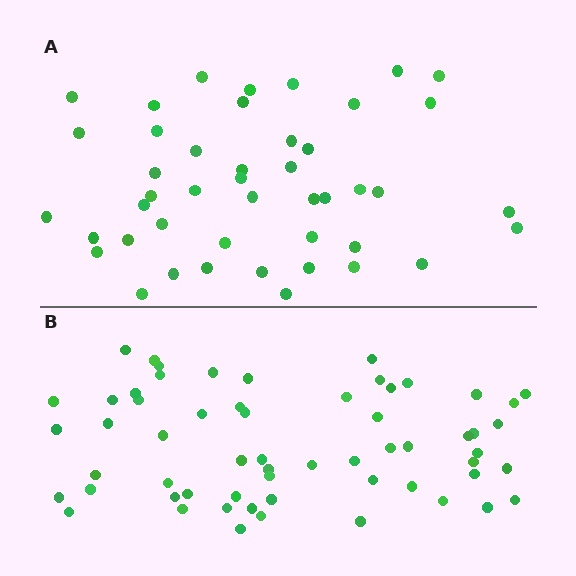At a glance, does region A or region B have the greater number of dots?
Region B (the bottom region) has more dots.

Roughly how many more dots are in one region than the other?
Region B has approximately 15 more dots than region A.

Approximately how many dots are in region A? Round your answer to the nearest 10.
About 40 dots. (The exact count is 45, which rounds to 40.)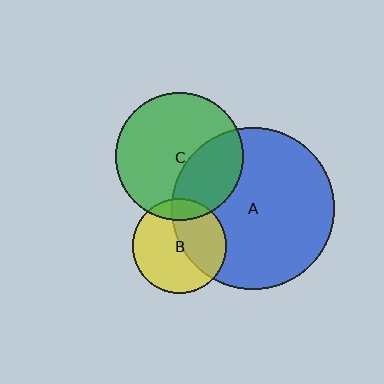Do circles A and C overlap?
Yes.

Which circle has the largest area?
Circle A (blue).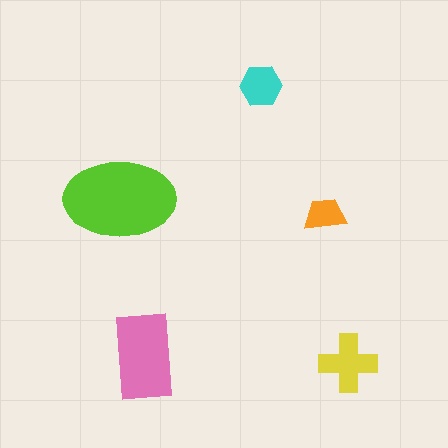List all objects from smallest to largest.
The orange trapezoid, the cyan hexagon, the yellow cross, the pink rectangle, the lime ellipse.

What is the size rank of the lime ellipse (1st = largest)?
1st.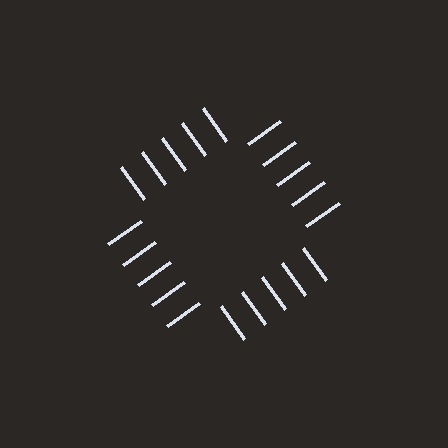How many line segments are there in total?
20 — 5 along each of the 4 edges.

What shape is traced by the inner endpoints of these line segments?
An illusory square — the line segments terminate on its edges but no continuous stroke is drawn.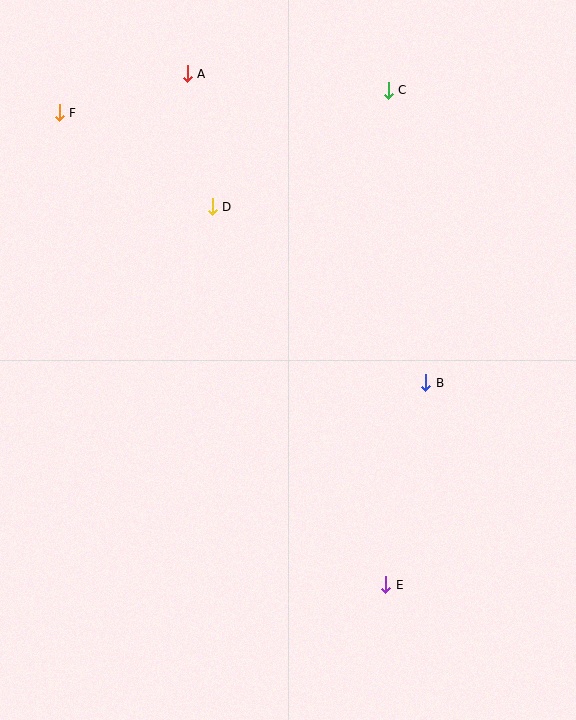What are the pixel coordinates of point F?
Point F is at (59, 113).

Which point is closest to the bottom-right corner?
Point E is closest to the bottom-right corner.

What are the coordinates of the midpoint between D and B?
The midpoint between D and B is at (319, 295).